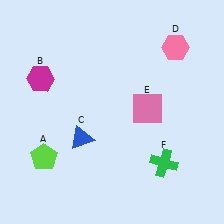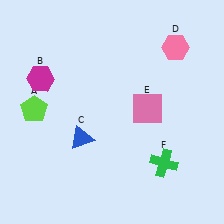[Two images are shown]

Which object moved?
The lime pentagon (A) moved up.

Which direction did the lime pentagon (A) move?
The lime pentagon (A) moved up.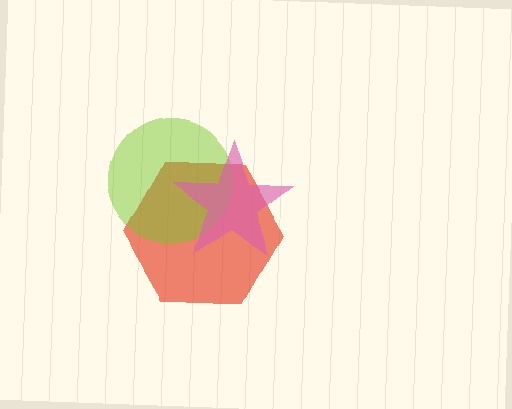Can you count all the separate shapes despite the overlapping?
Yes, there are 3 separate shapes.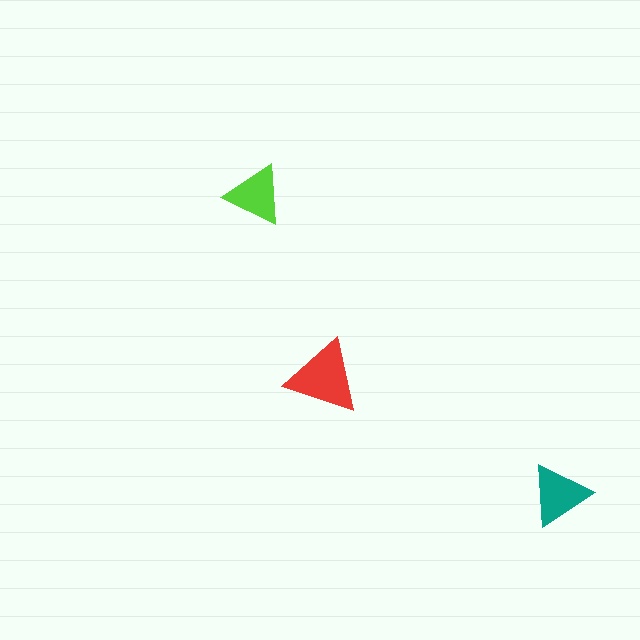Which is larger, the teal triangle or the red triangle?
The red one.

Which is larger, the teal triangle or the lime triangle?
The teal one.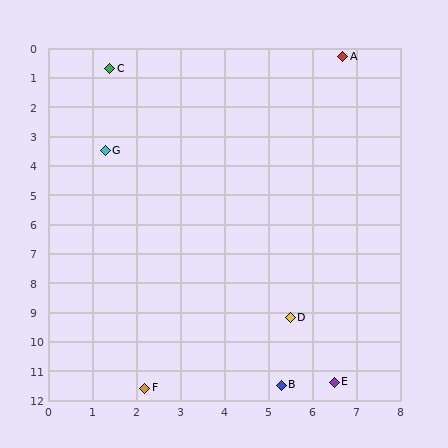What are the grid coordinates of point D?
Point D is at approximately (5.5, 9.2).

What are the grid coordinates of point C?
Point C is at approximately (1.4, 0.7).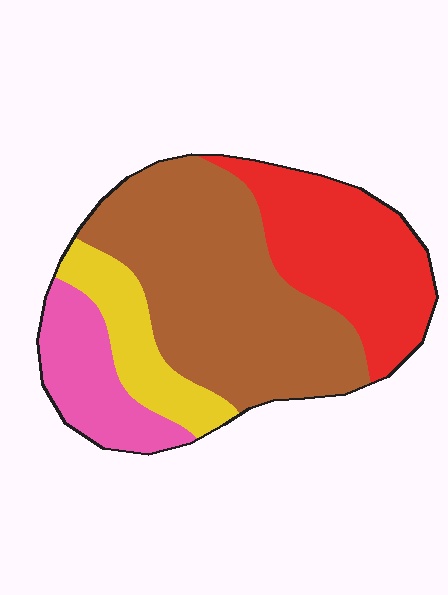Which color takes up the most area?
Brown, at roughly 45%.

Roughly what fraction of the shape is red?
Red takes up between a quarter and a half of the shape.